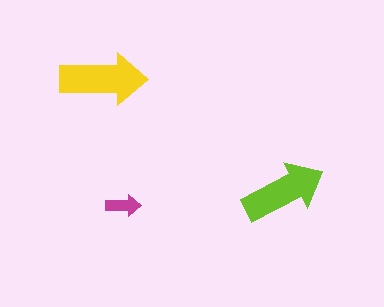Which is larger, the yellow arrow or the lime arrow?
The yellow one.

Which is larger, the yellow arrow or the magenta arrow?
The yellow one.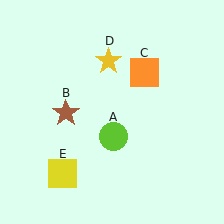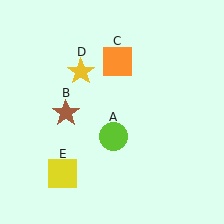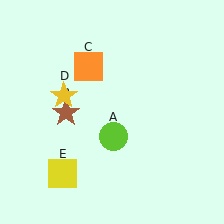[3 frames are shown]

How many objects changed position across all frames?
2 objects changed position: orange square (object C), yellow star (object D).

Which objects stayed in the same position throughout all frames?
Lime circle (object A) and brown star (object B) and yellow square (object E) remained stationary.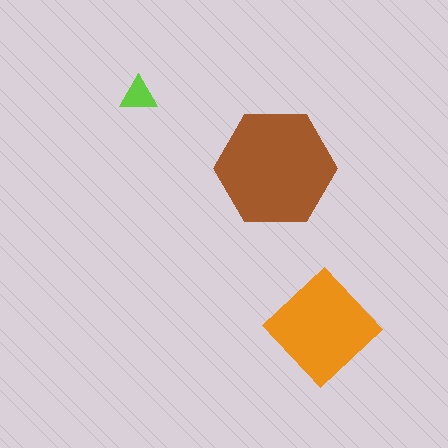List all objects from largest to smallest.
The brown hexagon, the orange diamond, the lime triangle.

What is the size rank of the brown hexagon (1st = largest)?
1st.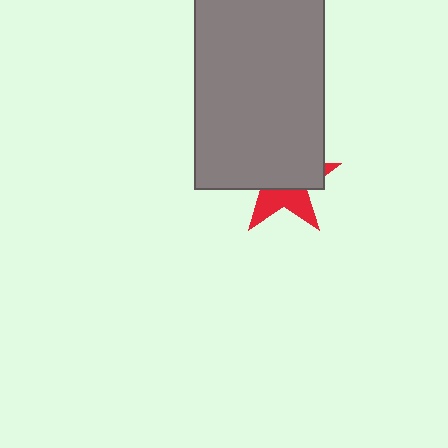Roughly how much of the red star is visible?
A small part of it is visible (roughly 39%).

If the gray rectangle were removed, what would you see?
You would see the complete red star.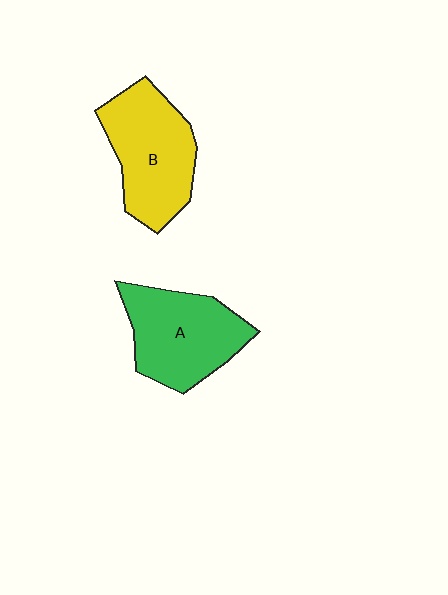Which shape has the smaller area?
Shape A (green).